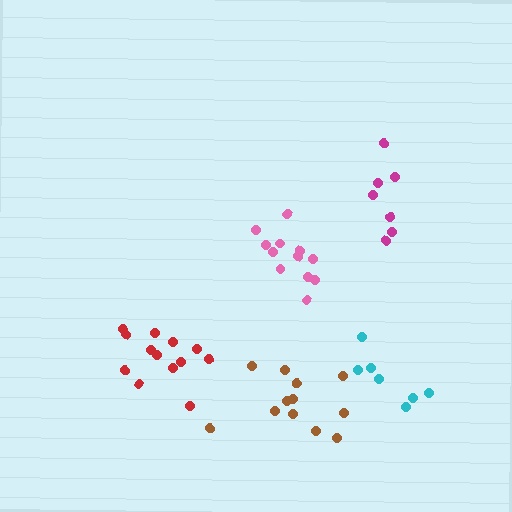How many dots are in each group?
Group 1: 7 dots, Group 2: 12 dots, Group 3: 13 dots, Group 4: 12 dots, Group 5: 7 dots (51 total).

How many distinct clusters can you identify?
There are 5 distinct clusters.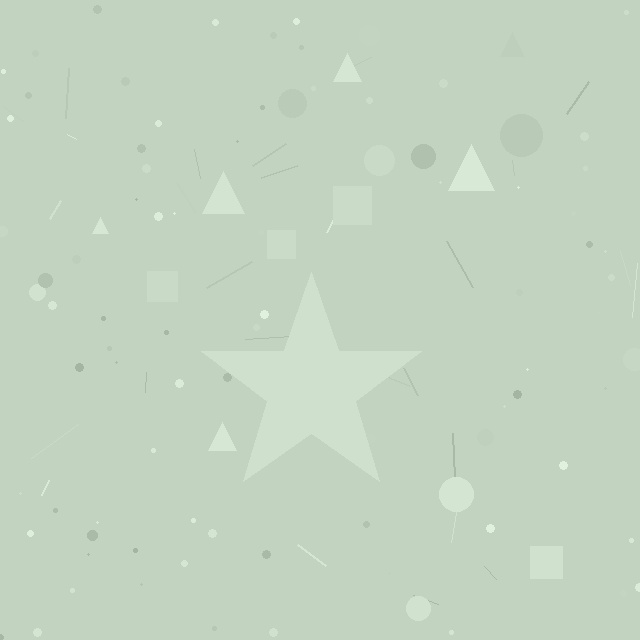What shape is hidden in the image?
A star is hidden in the image.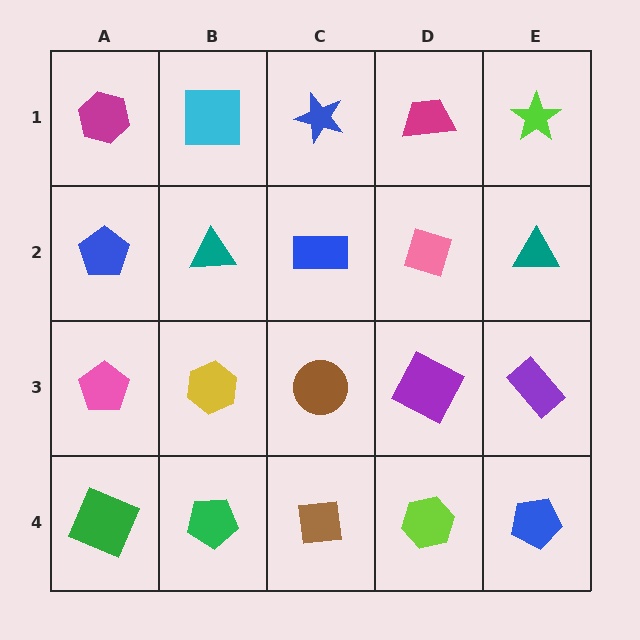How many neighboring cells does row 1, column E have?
2.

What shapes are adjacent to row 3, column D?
A pink diamond (row 2, column D), a lime hexagon (row 4, column D), a brown circle (row 3, column C), a purple rectangle (row 3, column E).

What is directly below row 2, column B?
A yellow hexagon.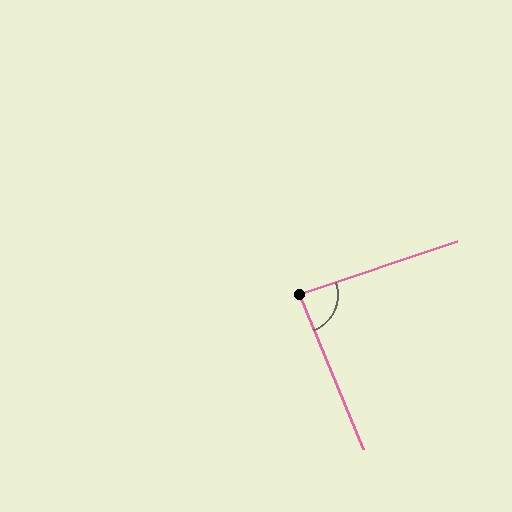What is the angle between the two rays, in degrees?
Approximately 86 degrees.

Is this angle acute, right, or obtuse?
It is approximately a right angle.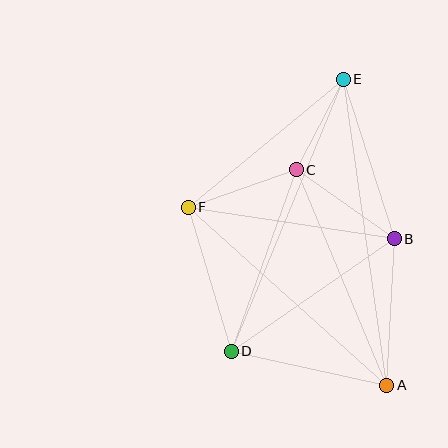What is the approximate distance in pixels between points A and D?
The distance between A and D is approximately 159 pixels.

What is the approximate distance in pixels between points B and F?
The distance between B and F is approximately 209 pixels.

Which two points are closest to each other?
Points C and E are closest to each other.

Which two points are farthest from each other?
Points A and E are farthest from each other.